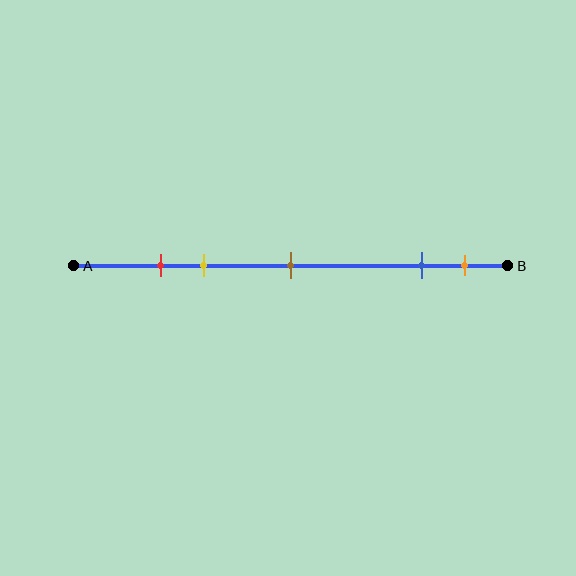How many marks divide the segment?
There are 5 marks dividing the segment.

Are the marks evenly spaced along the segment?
No, the marks are not evenly spaced.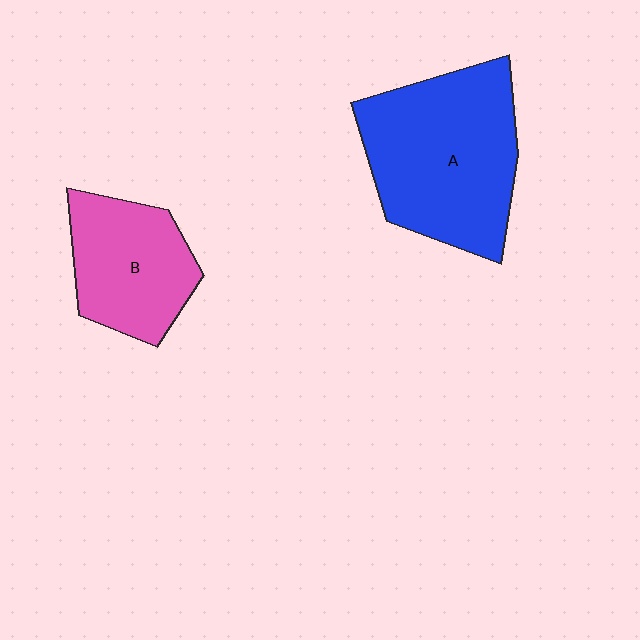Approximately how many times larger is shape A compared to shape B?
Approximately 1.6 times.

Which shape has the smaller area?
Shape B (pink).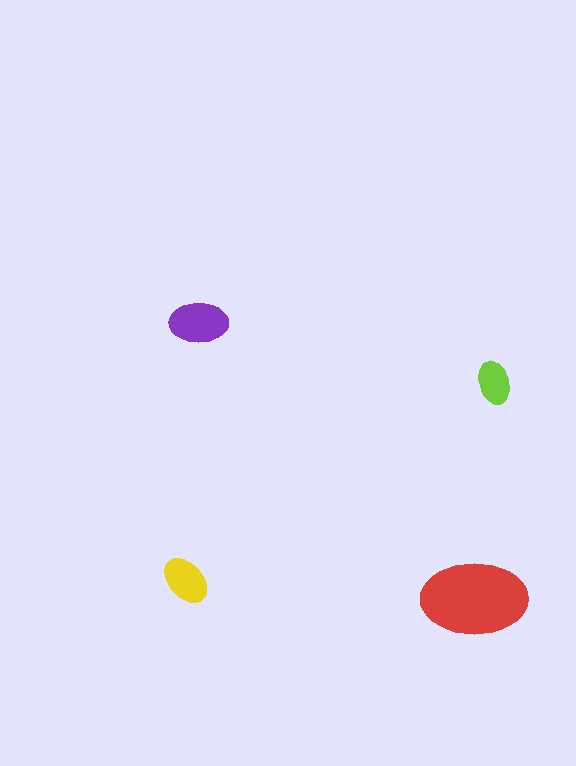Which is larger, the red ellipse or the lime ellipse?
The red one.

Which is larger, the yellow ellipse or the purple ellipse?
The purple one.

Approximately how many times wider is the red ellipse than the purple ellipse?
About 2 times wider.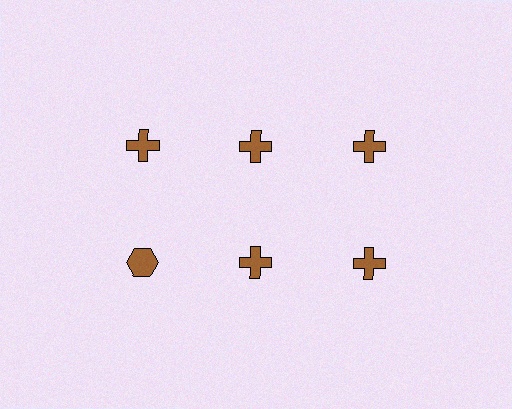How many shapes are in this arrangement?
There are 6 shapes arranged in a grid pattern.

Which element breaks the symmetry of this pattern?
The brown hexagon in the second row, leftmost column breaks the symmetry. All other shapes are brown crosses.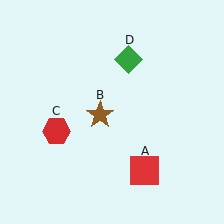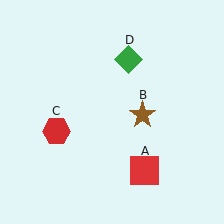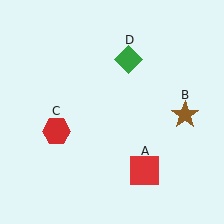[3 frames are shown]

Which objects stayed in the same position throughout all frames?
Red square (object A) and red hexagon (object C) and green diamond (object D) remained stationary.